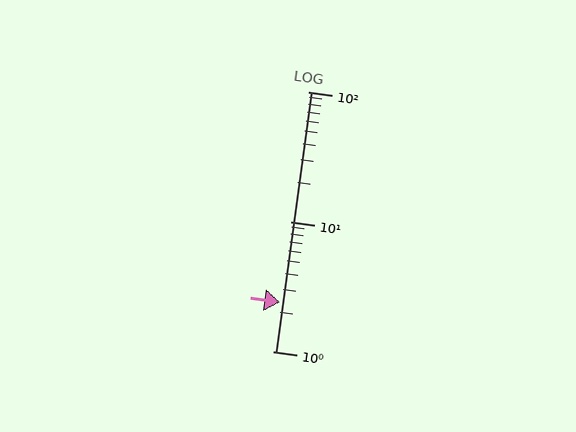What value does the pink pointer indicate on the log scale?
The pointer indicates approximately 2.4.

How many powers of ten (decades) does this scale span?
The scale spans 2 decades, from 1 to 100.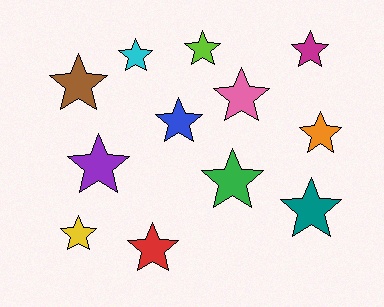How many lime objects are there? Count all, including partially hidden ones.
There is 1 lime object.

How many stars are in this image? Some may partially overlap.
There are 12 stars.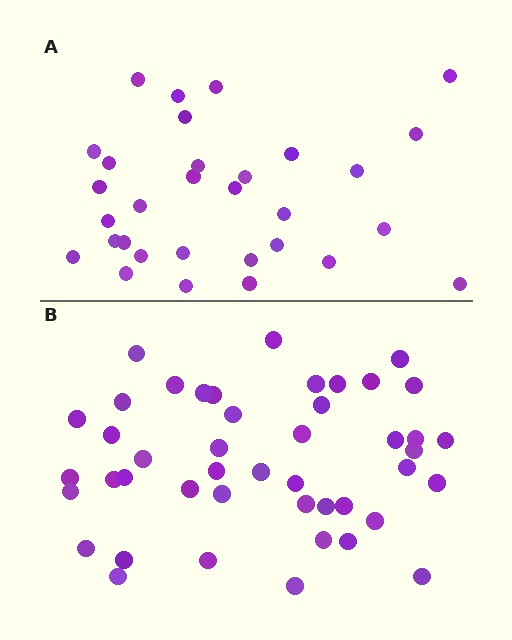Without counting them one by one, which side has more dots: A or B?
Region B (the bottom region) has more dots.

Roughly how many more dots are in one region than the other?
Region B has approximately 15 more dots than region A.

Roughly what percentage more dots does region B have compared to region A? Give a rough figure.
About 45% more.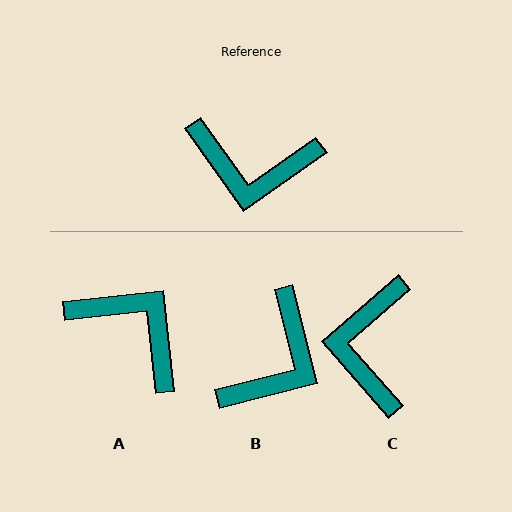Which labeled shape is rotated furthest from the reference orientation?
A, about 151 degrees away.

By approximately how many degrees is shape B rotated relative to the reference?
Approximately 69 degrees counter-clockwise.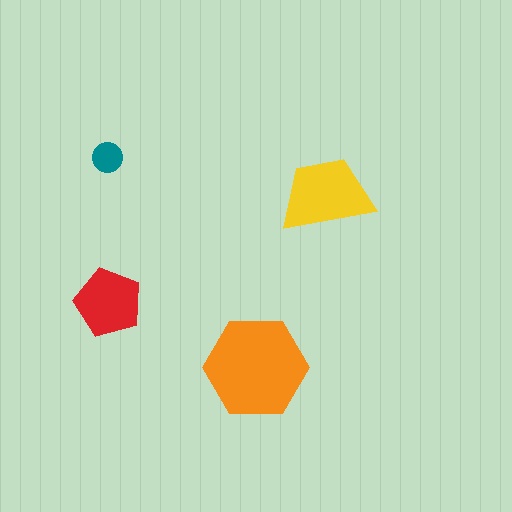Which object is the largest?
The orange hexagon.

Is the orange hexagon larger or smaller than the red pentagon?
Larger.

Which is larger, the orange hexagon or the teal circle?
The orange hexagon.